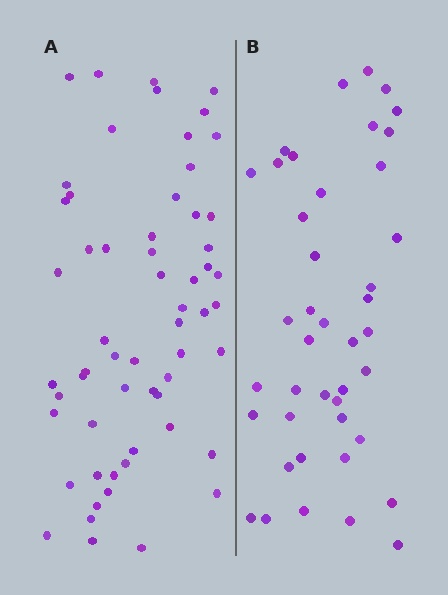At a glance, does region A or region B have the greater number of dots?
Region A (the left region) has more dots.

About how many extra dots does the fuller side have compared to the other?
Region A has approximately 15 more dots than region B.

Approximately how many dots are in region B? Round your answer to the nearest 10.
About 40 dots. (The exact count is 42, which rounds to 40.)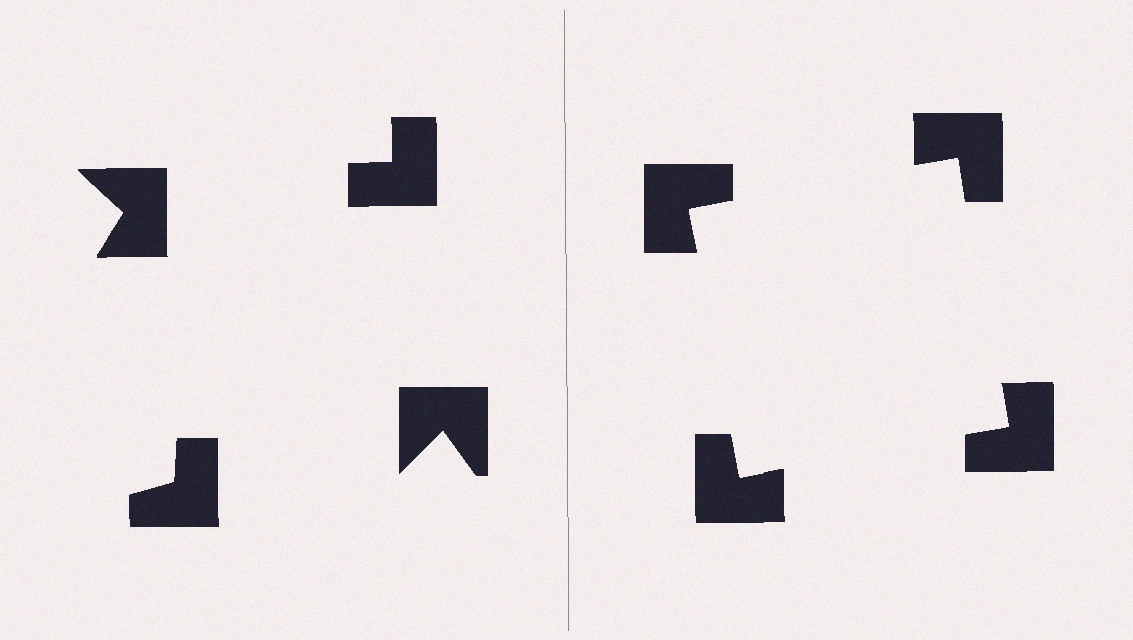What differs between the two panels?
The notched squares are positioned identically on both sides; only the wedge orientations differ. On the right they align to a square; on the left they are misaligned.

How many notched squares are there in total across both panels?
8 — 4 on each side.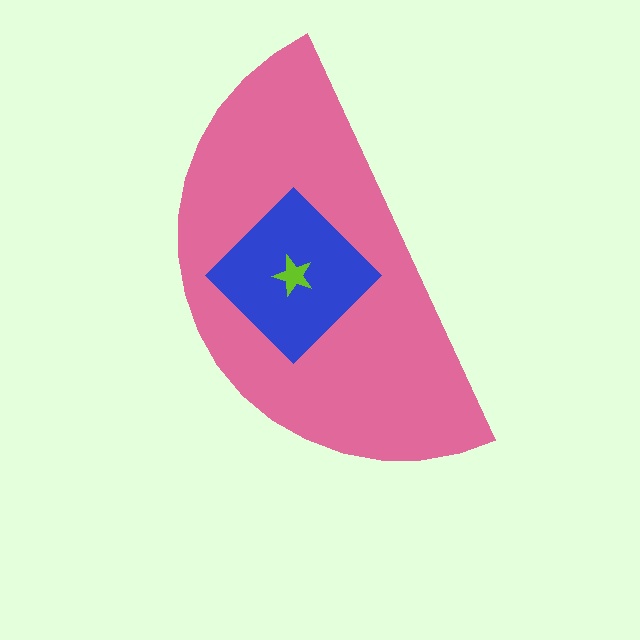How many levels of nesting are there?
3.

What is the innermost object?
The lime star.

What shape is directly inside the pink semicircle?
The blue diamond.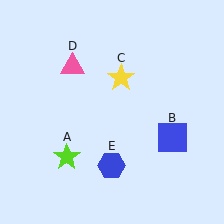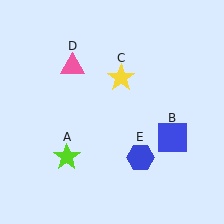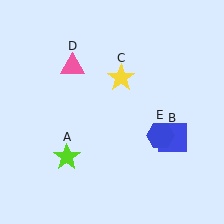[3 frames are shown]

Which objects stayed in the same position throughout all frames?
Lime star (object A) and blue square (object B) and yellow star (object C) and pink triangle (object D) remained stationary.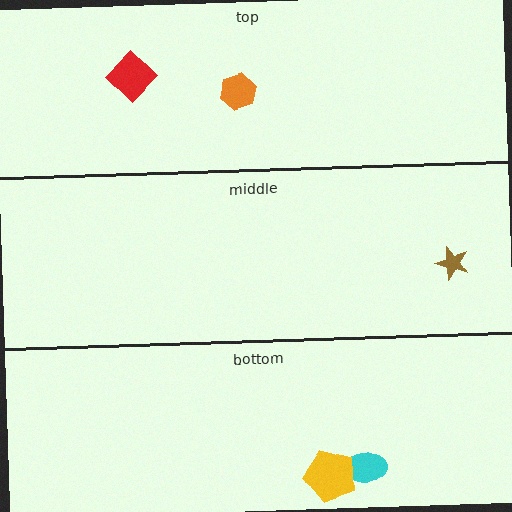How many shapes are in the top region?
2.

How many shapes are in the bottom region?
2.